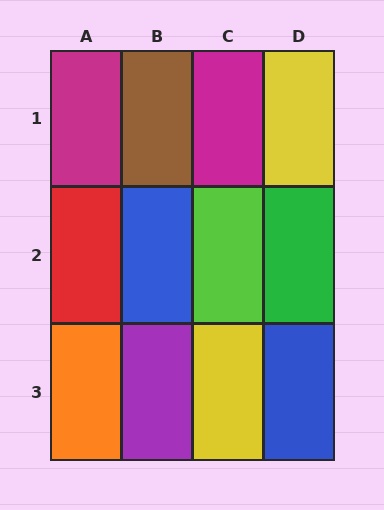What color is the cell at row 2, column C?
Lime.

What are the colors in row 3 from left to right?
Orange, purple, yellow, blue.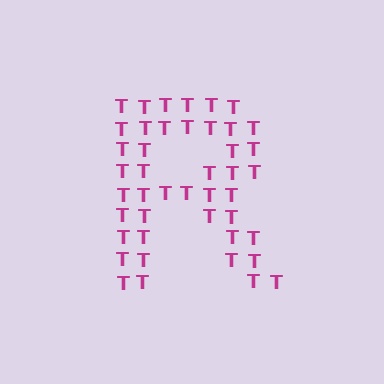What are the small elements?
The small elements are letter T's.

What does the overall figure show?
The overall figure shows the letter R.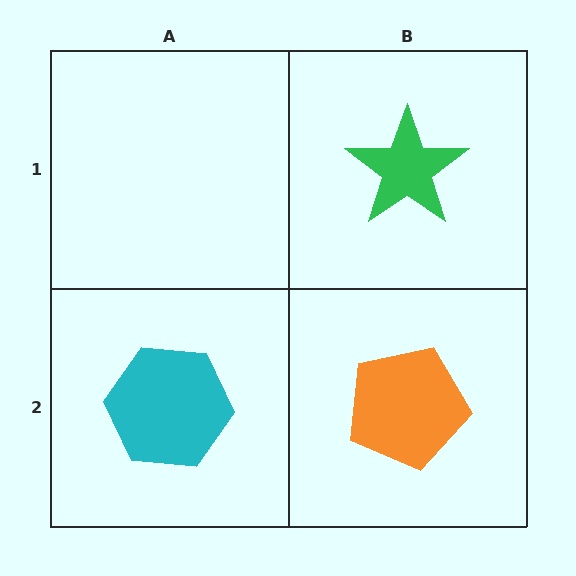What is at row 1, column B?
A green star.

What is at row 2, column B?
An orange pentagon.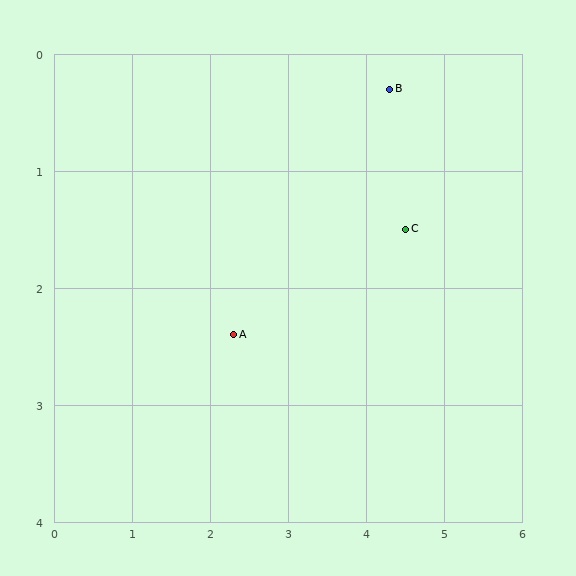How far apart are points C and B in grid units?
Points C and B are about 1.2 grid units apart.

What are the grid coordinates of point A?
Point A is at approximately (2.3, 2.4).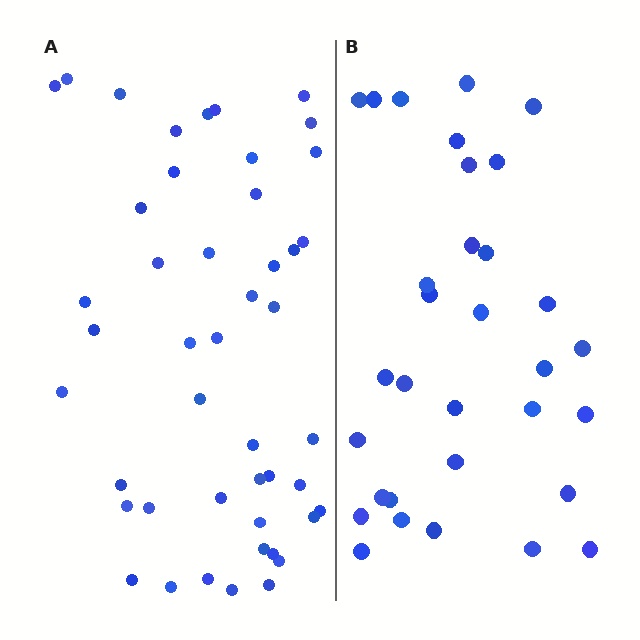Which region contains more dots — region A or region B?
Region A (the left region) has more dots.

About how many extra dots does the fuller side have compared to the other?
Region A has approximately 15 more dots than region B.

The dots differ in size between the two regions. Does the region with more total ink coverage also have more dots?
No. Region B has more total ink coverage because its dots are larger, but region A actually contains more individual dots. Total area can be misleading — the number of items is what matters here.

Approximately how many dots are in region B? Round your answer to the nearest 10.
About 30 dots. (The exact count is 32, which rounds to 30.)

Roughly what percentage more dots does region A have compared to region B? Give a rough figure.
About 45% more.